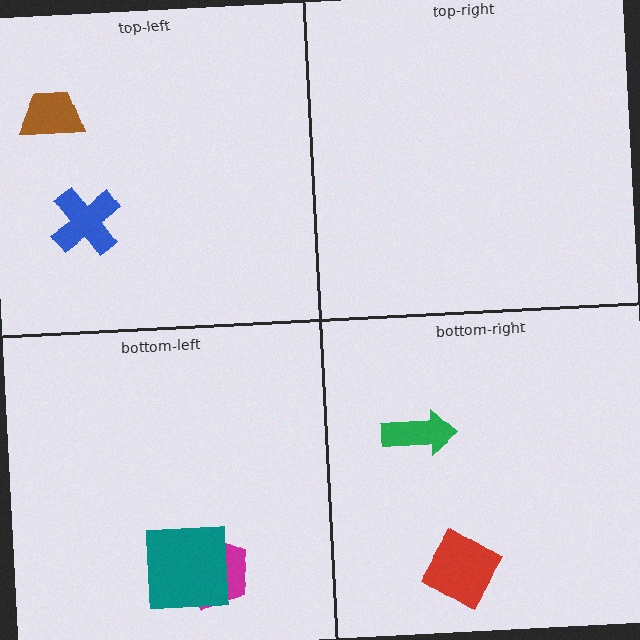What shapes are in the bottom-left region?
The magenta pentagon, the teal square.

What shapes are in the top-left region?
The blue cross, the brown trapezoid.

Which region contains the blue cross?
The top-left region.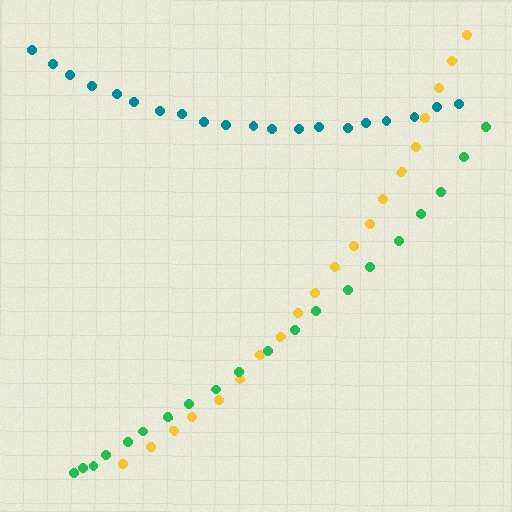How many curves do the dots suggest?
There are 3 distinct paths.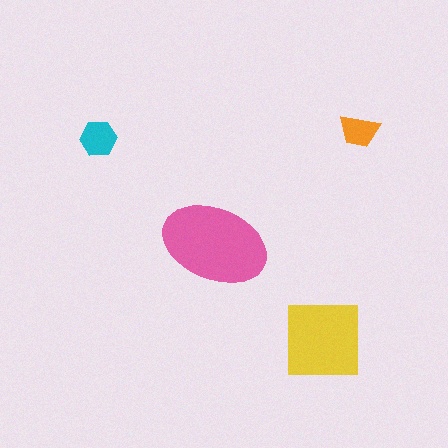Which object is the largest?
The pink ellipse.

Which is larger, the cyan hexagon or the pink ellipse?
The pink ellipse.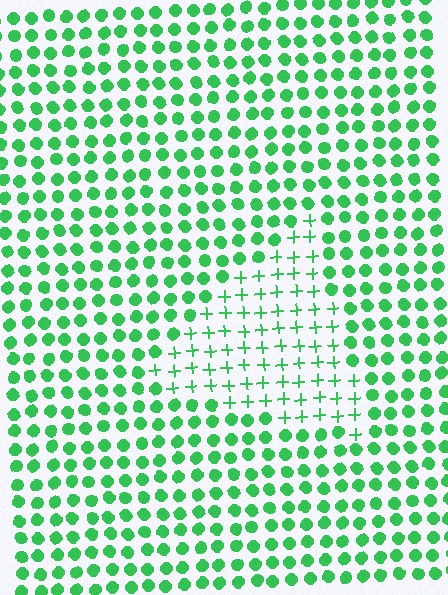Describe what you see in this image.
The image is filled with small green elements arranged in a uniform grid. A triangle-shaped region contains plus signs, while the surrounding area contains circles. The boundary is defined purely by the change in element shape.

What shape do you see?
I see a triangle.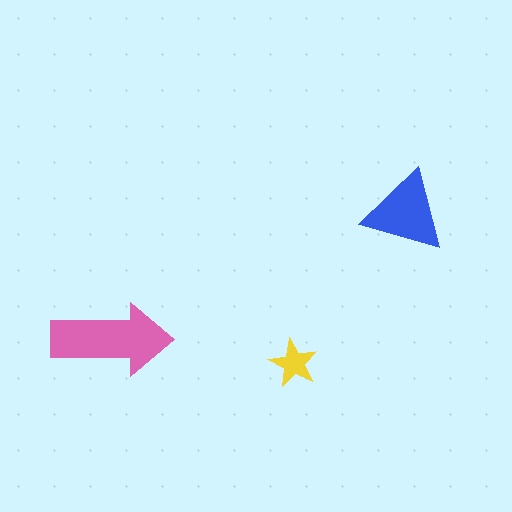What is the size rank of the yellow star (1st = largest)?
3rd.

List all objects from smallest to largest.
The yellow star, the blue triangle, the pink arrow.